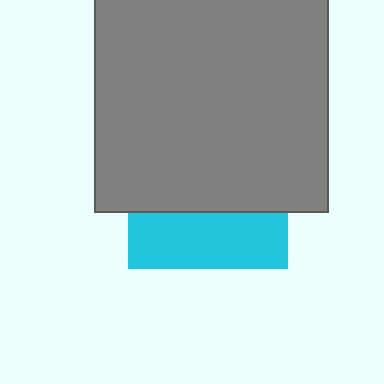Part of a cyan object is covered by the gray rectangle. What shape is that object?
It is a square.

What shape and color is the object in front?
The object in front is a gray rectangle.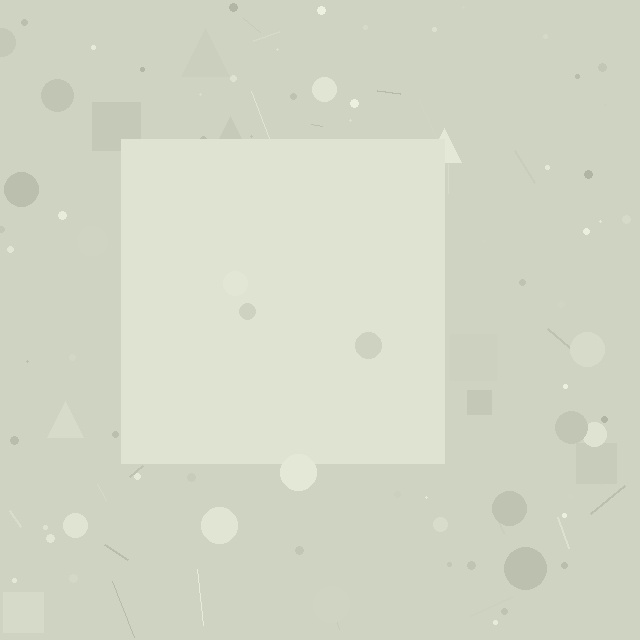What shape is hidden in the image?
A square is hidden in the image.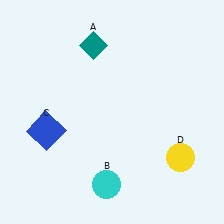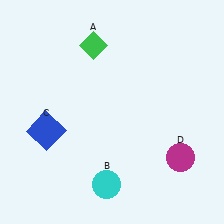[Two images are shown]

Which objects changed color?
A changed from teal to green. D changed from yellow to magenta.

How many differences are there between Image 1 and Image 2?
There are 2 differences between the two images.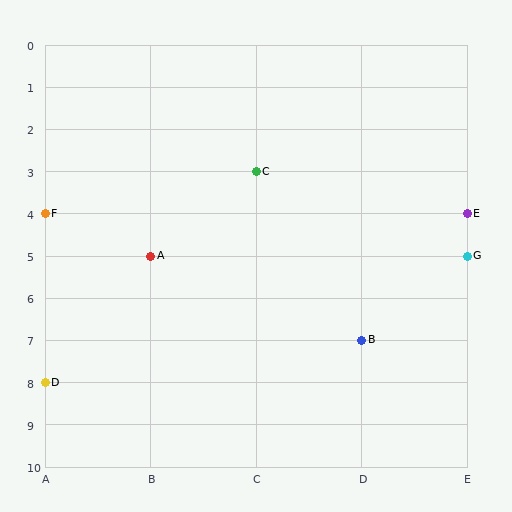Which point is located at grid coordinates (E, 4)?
Point E is at (E, 4).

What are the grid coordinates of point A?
Point A is at grid coordinates (B, 5).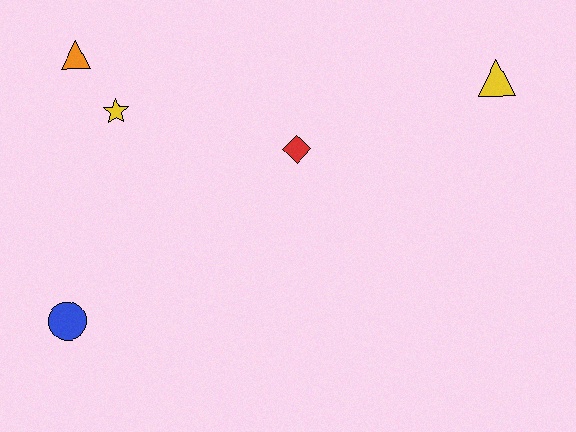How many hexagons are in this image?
There are no hexagons.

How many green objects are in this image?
There are no green objects.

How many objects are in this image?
There are 5 objects.